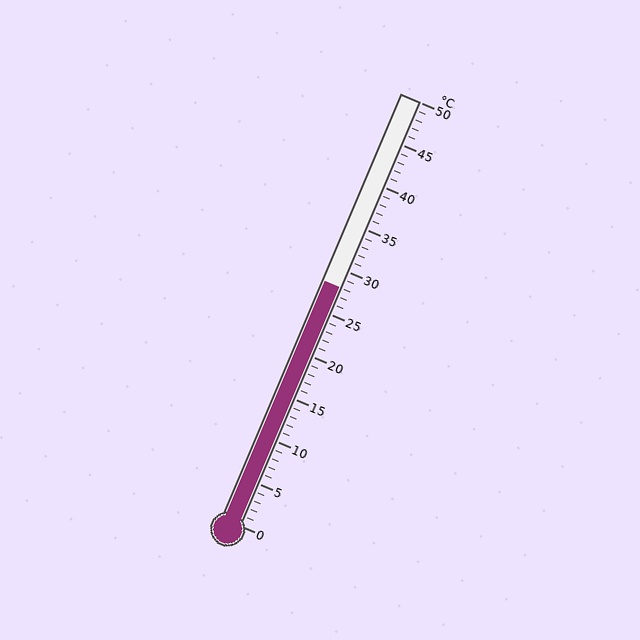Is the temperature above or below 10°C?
The temperature is above 10°C.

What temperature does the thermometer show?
The thermometer shows approximately 28°C.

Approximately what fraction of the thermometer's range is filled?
The thermometer is filled to approximately 55% of its range.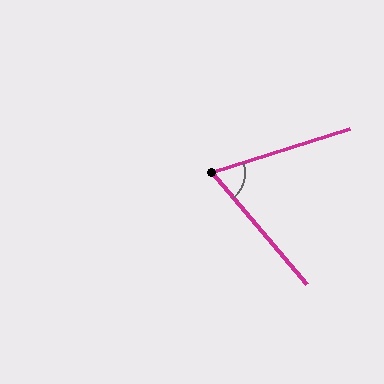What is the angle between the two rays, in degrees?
Approximately 67 degrees.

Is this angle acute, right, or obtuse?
It is acute.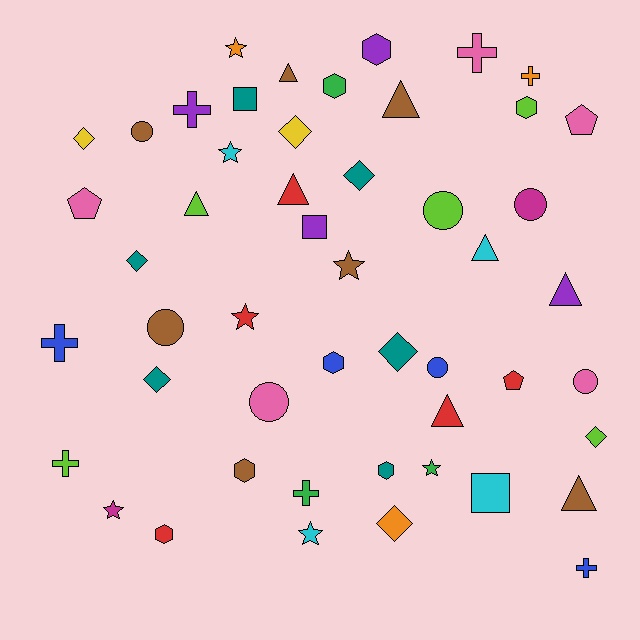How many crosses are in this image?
There are 7 crosses.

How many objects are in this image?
There are 50 objects.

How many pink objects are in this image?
There are 5 pink objects.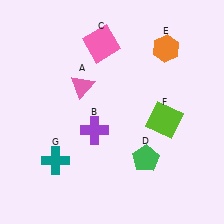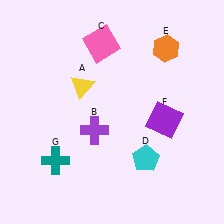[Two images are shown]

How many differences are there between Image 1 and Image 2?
There are 3 differences between the two images.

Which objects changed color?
A changed from pink to yellow. D changed from green to cyan. F changed from lime to purple.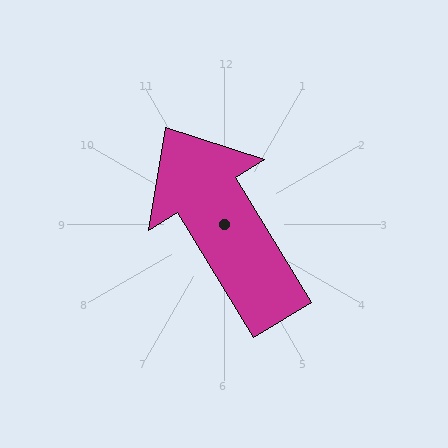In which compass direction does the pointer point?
Northwest.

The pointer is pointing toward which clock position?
Roughly 11 o'clock.